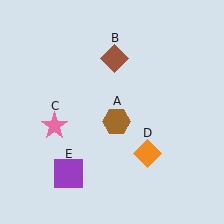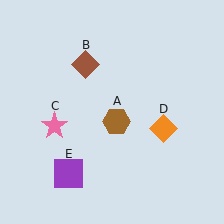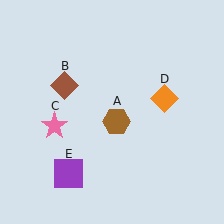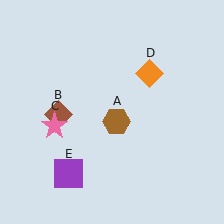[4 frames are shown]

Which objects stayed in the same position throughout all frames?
Brown hexagon (object A) and pink star (object C) and purple square (object E) remained stationary.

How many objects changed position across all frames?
2 objects changed position: brown diamond (object B), orange diamond (object D).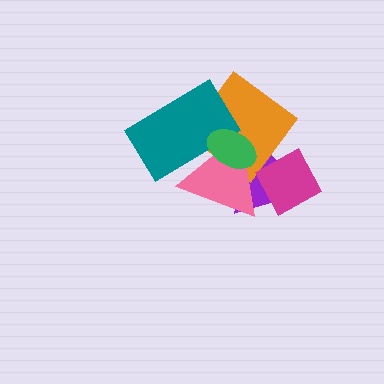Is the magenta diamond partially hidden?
No, no other shape covers it.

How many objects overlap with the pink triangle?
5 objects overlap with the pink triangle.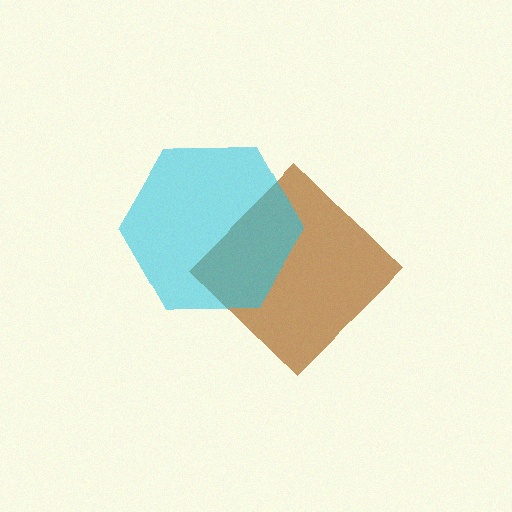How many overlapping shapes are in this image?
There are 2 overlapping shapes in the image.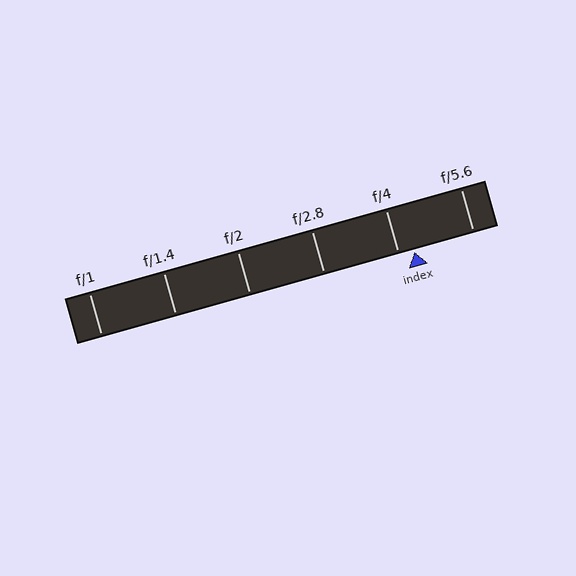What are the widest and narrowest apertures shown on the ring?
The widest aperture shown is f/1 and the narrowest is f/5.6.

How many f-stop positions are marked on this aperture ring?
There are 6 f-stop positions marked.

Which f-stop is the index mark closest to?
The index mark is closest to f/4.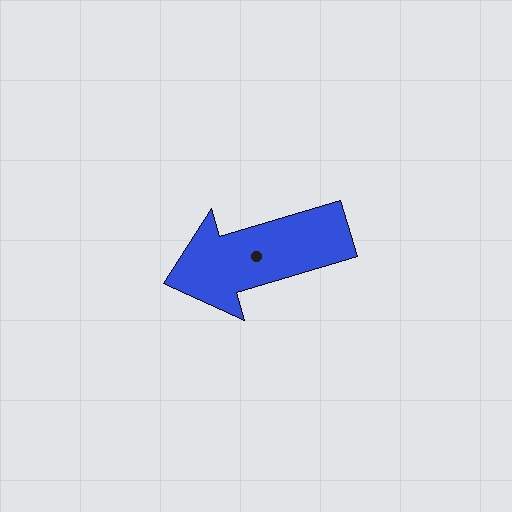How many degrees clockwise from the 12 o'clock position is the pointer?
Approximately 253 degrees.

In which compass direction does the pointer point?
West.